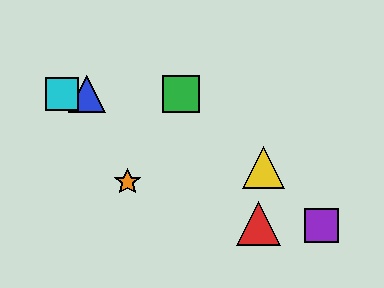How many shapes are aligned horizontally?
3 shapes (the blue triangle, the green square, the cyan square) are aligned horizontally.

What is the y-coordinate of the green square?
The green square is at y≈94.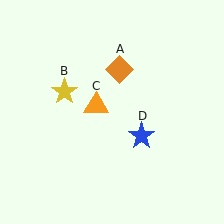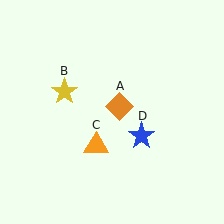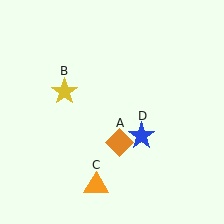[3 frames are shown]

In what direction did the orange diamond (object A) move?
The orange diamond (object A) moved down.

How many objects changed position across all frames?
2 objects changed position: orange diamond (object A), orange triangle (object C).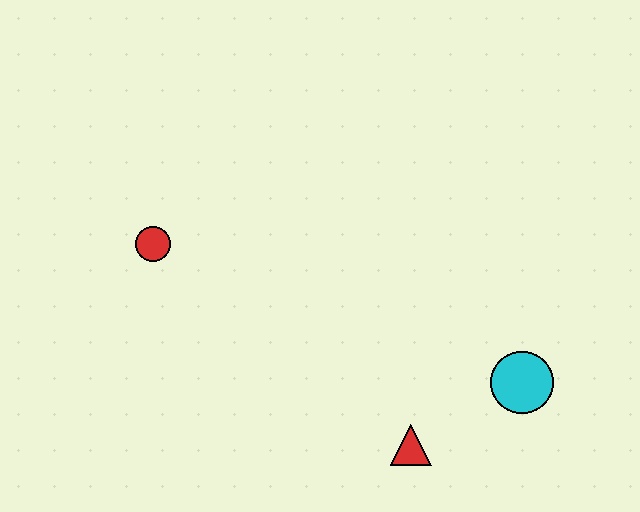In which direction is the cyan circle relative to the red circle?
The cyan circle is to the right of the red circle.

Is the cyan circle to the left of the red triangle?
No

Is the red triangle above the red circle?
No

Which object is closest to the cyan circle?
The red triangle is closest to the cyan circle.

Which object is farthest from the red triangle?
The red circle is farthest from the red triangle.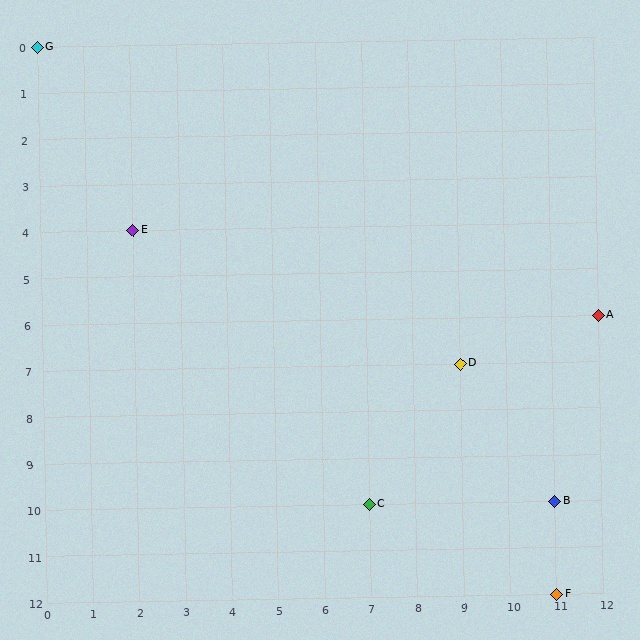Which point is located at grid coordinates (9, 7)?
Point D is at (9, 7).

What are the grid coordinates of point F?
Point F is at grid coordinates (11, 12).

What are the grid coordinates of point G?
Point G is at grid coordinates (0, 0).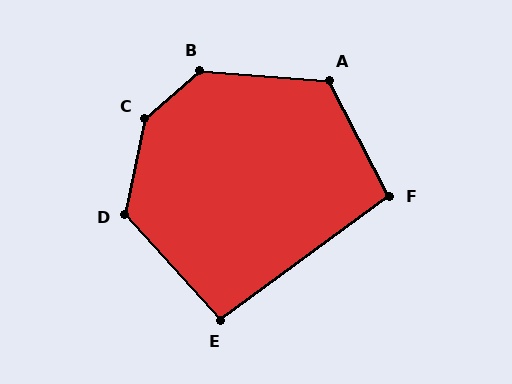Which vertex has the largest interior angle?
C, at approximately 143 degrees.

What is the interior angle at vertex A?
Approximately 122 degrees (obtuse).